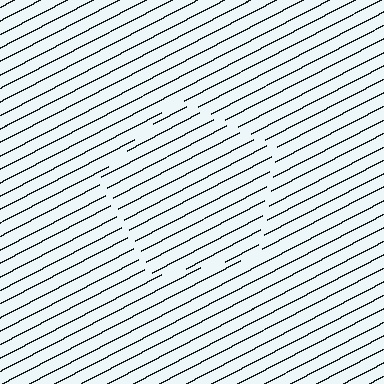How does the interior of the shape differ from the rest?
The interior of the shape contains the same grating, shifted by half a period — the contour is defined by the phase discontinuity where line-ends from the inner and outer gratings abut.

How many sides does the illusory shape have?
5 sides — the line-ends trace a pentagon.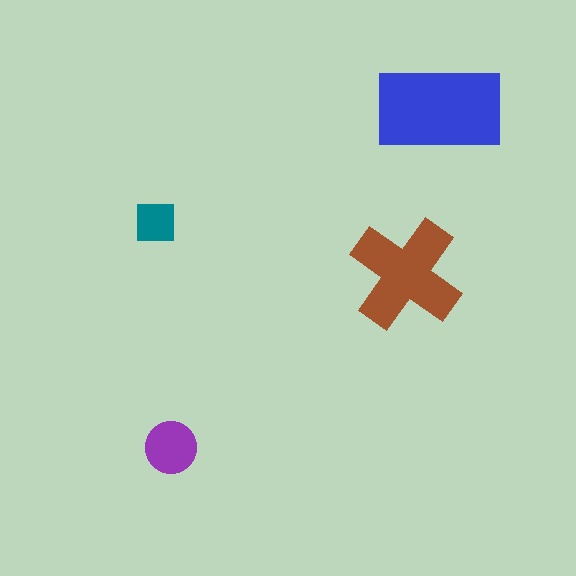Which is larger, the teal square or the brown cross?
The brown cross.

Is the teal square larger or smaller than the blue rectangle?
Smaller.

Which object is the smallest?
The teal square.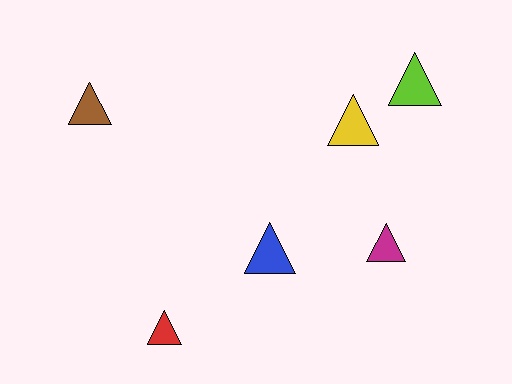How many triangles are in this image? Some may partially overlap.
There are 6 triangles.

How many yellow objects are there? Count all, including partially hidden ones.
There is 1 yellow object.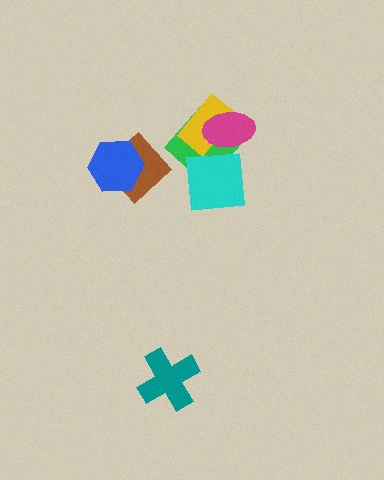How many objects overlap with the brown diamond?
1 object overlaps with the brown diamond.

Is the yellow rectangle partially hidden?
Yes, it is partially covered by another shape.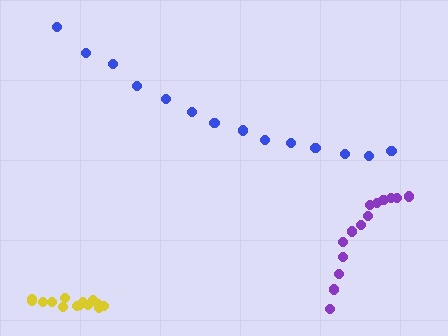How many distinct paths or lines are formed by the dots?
There are 3 distinct paths.